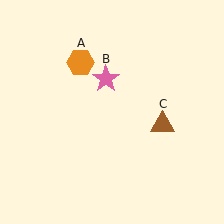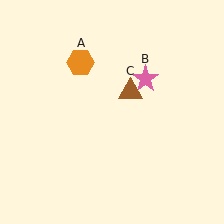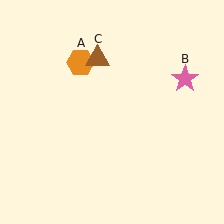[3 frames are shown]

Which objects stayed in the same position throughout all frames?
Orange hexagon (object A) remained stationary.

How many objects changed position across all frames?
2 objects changed position: pink star (object B), brown triangle (object C).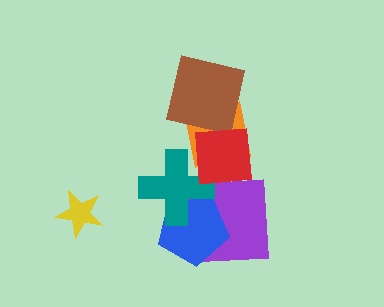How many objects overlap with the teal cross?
4 objects overlap with the teal cross.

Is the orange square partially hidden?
Yes, it is partially covered by another shape.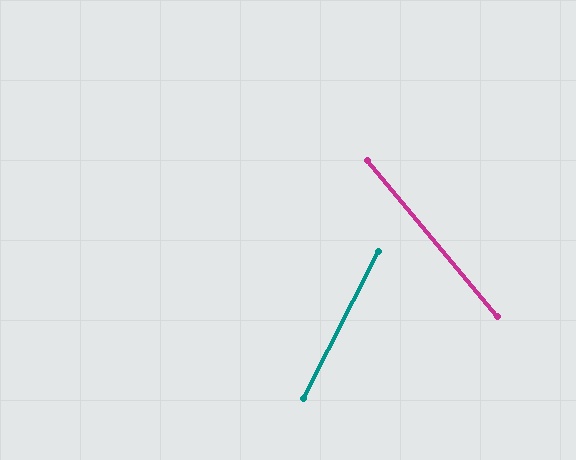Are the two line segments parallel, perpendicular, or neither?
Neither parallel nor perpendicular — they differ by about 67°.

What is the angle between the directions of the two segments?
Approximately 67 degrees.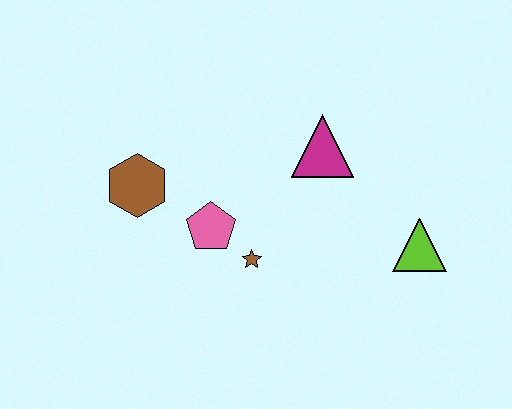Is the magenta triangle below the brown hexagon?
No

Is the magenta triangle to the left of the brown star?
No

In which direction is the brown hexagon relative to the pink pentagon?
The brown hexagon is to the left of the pink pentagon.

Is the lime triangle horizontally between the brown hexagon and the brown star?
No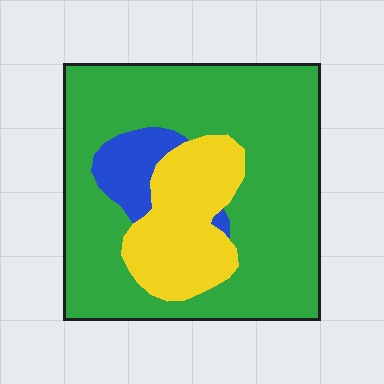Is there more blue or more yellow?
Yellow.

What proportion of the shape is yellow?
Yellow covers 21% of the shape.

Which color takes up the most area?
Green, at roughly 70%.